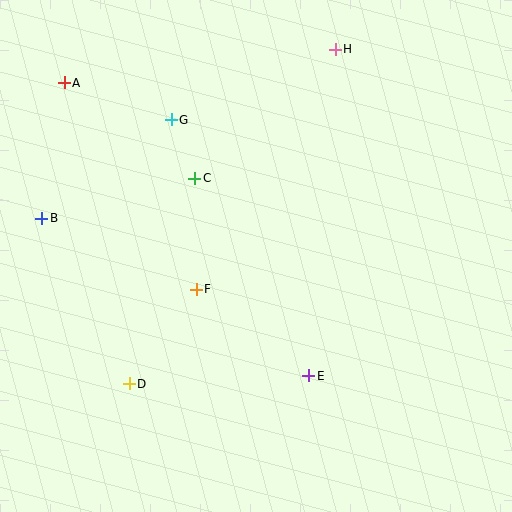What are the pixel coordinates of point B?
Point B is at (42, 218).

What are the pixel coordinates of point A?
Point A is at (64, 83).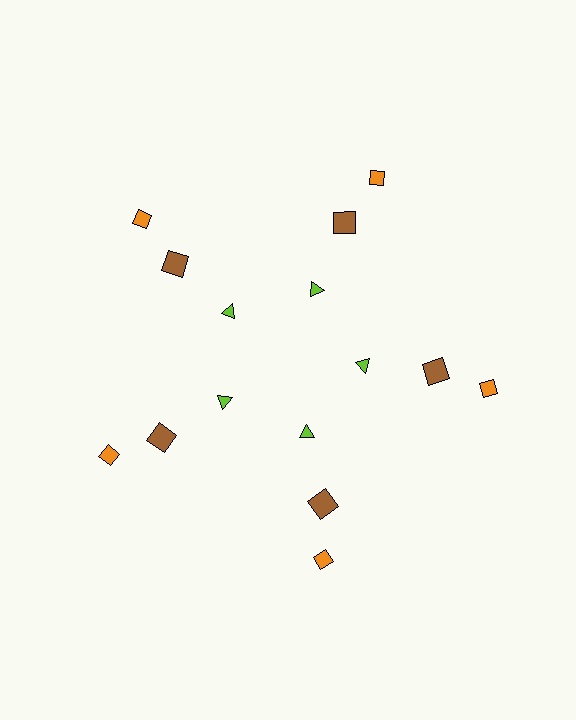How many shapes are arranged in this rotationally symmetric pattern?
There are 15 shapes, arranged in 5 groups of 3.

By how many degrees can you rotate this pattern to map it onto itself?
The pattern maps onto itself every 72 degrees of rotation.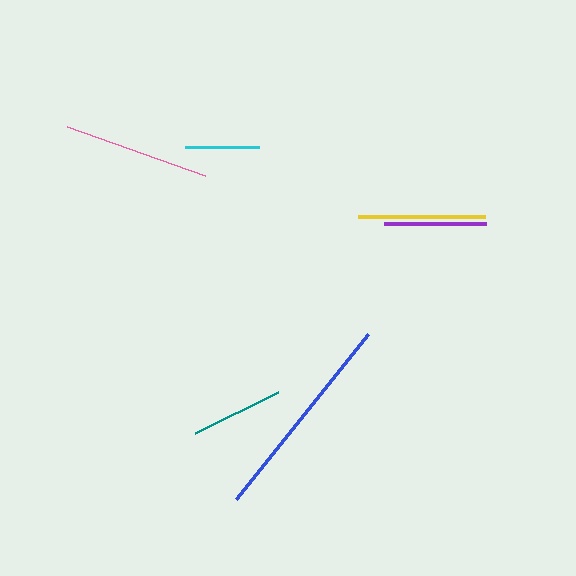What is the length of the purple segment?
The purple segment is approximately 102 pixels long.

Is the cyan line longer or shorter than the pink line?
The pink line is longer than the cyan line.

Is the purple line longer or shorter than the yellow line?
The yellow line is longer than the purple line.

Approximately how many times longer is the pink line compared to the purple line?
The pink line is approximately 1.4 times the length of the purple line.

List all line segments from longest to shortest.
From longest to shortest: blue, pink, yellow, purple, teal, cyan.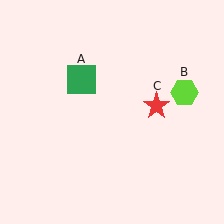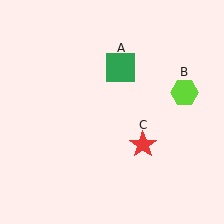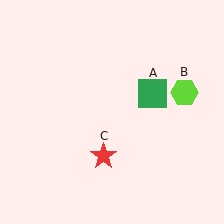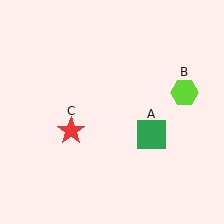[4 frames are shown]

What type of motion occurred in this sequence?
The green square (object A), red star (object C) rotated clockwise around the center of the scene.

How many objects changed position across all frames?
2 objects changed position: green square (object A), red star (object C).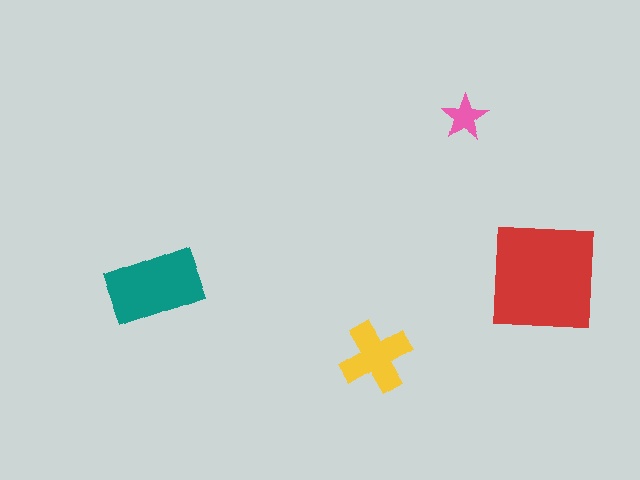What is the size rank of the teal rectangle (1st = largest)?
2nd.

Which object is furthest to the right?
The red square is rightmost.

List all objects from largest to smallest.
The red square, the teal rectangle, the yellow cross, the pink star.